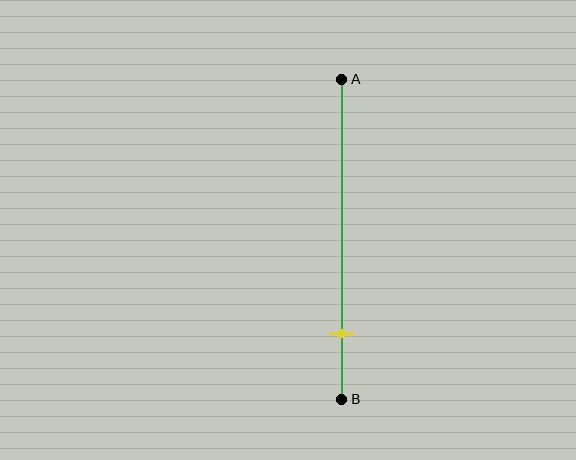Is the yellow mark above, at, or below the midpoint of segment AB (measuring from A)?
The yellow mark is below the midpoint of segment AB.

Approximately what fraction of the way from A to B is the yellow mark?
The yellow mark is approximately 80% of the way from A to B.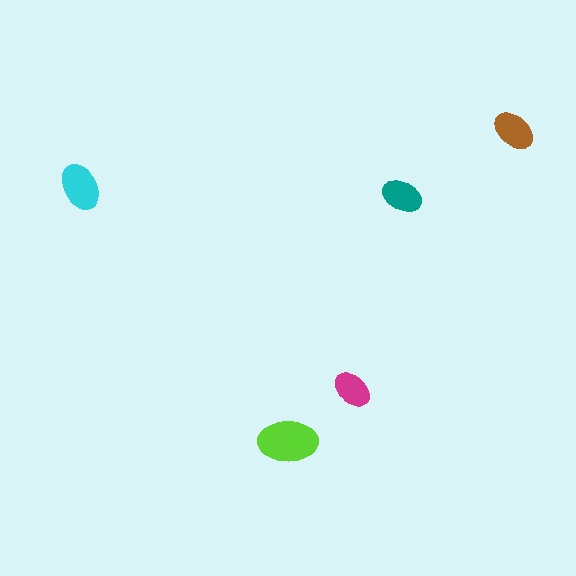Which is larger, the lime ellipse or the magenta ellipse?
The lime one.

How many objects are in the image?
There are 5 objects in the image.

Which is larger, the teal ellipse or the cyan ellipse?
The cyan one.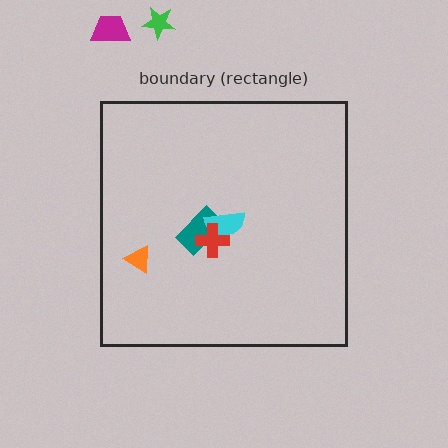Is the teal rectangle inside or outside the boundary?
Inside.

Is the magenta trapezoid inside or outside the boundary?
Outside.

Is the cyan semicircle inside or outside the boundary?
Inside.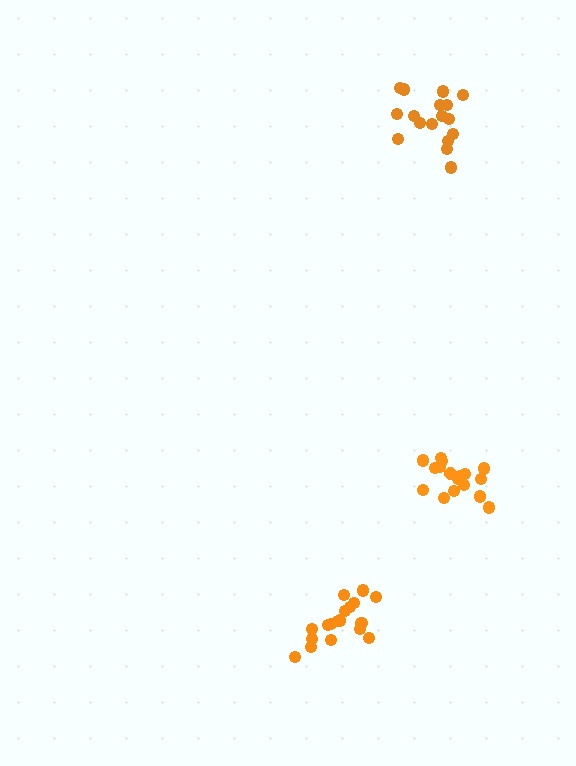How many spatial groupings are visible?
There are 3 spatial groupings.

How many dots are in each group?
Group 1: 18 dots, Group 2: 18 dots, Group 3: 17 dots (53 total).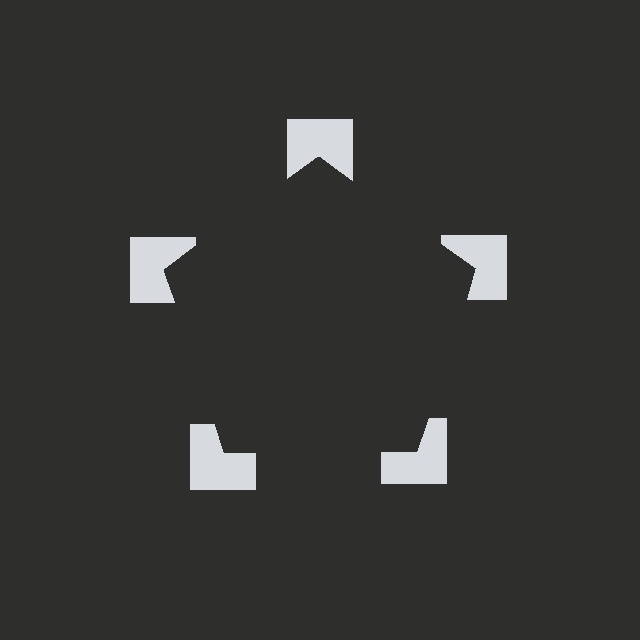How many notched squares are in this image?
There are 5 — one at each vertex of the illusory pentagon.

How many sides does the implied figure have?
5 sides.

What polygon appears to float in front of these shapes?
An illusory pentagon — its edges are inferred from the aligned wedge cuts in the notched squares, not physically drawn.